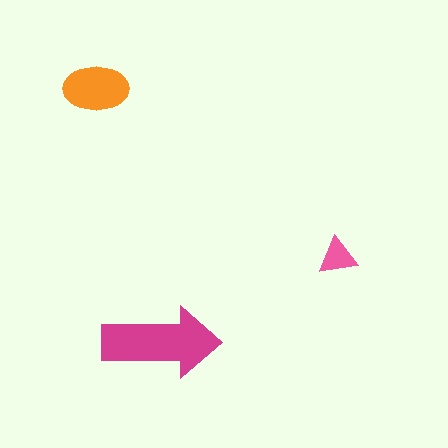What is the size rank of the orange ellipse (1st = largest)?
2nd.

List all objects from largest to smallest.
The magenta arrow, the orange ellipse, the pink triangle.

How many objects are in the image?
There are 3 objects in the image.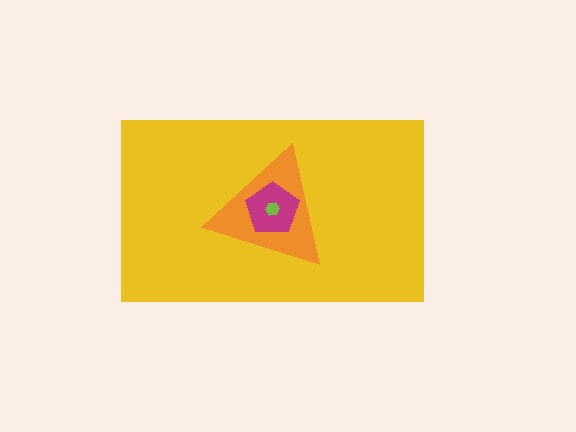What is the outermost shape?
The yellow rectangle.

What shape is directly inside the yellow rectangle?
The orange triangle.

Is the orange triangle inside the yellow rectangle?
Yes.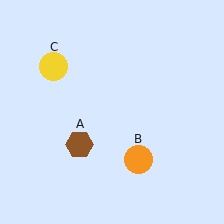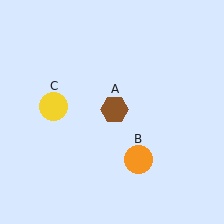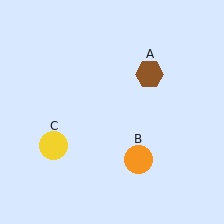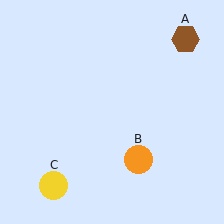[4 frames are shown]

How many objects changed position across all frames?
2 objects changed position: brown hexagon (object A), yellow circle (object C).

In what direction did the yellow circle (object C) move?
The yellow circle (object C) moved down.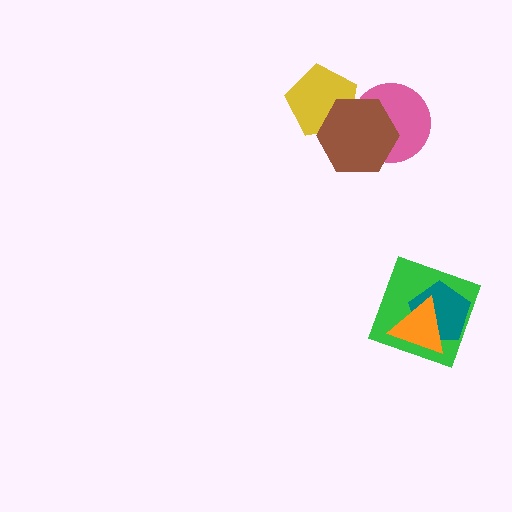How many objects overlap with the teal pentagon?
2 objects overlap with the teal pentagon.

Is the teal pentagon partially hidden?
Yes, it is partially covered by another shape.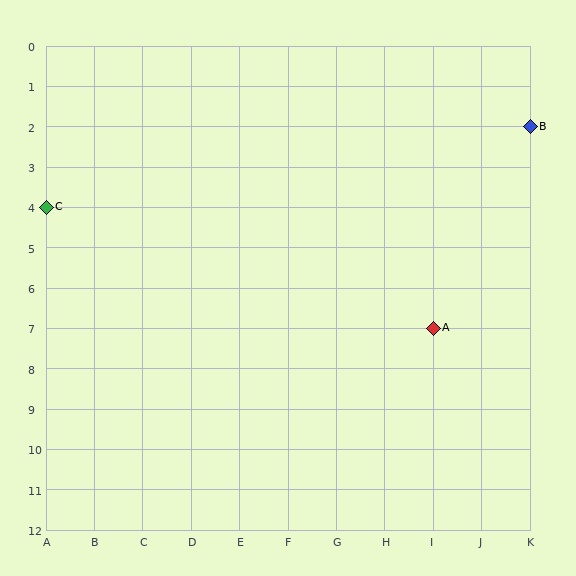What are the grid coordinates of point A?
Point A is at grid coordinates (I, 7).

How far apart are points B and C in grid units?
Points B and C are 10 columns and 2 rows apart (about 10.2 grid units diagonally).